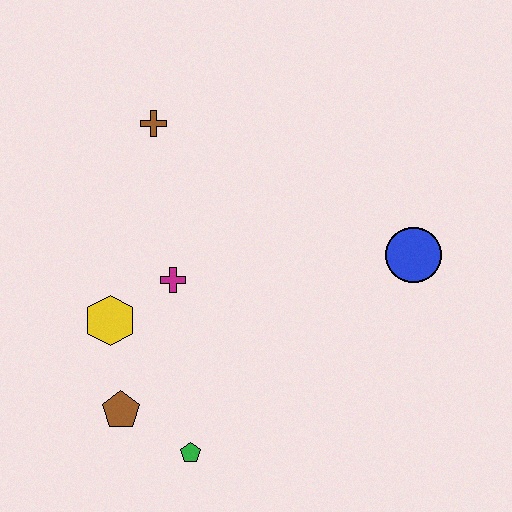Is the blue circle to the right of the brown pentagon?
Yes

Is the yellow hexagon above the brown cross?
No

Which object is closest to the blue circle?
The magenta cross is closest to the blue circle.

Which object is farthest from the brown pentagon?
The blue circle is farthest from the brown pentagon.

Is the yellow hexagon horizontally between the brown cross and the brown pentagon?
No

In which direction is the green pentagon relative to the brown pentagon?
The green pentagon is to the right of the brown pentagon.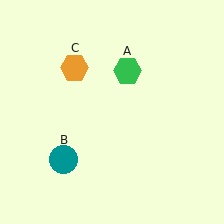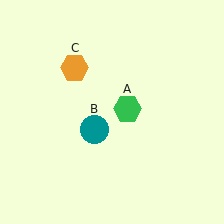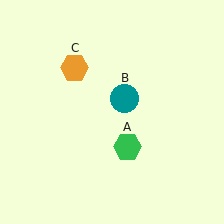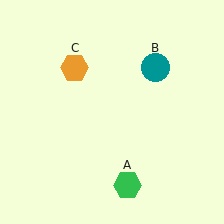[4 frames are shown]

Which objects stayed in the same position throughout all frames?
Orange hexagon (object C) remained stationary.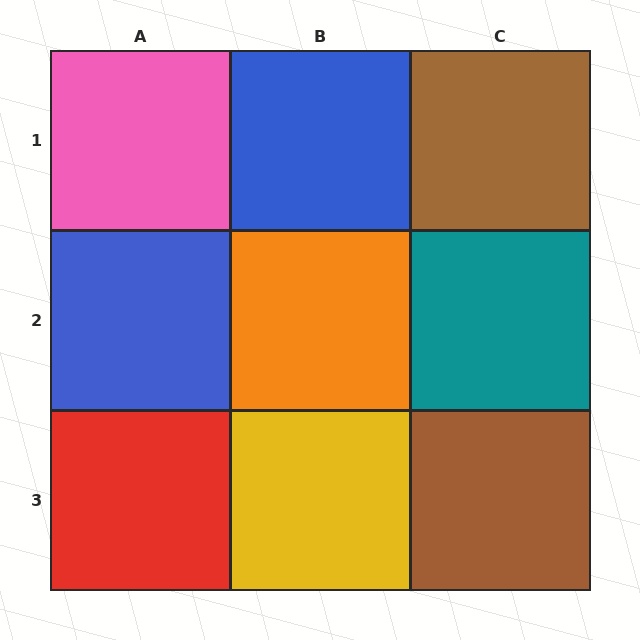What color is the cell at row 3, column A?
Red.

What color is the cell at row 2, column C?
Teal.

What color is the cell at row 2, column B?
Orange.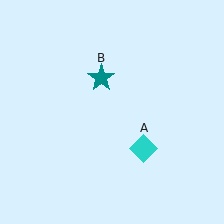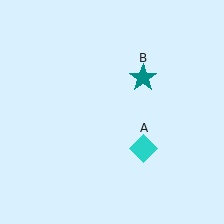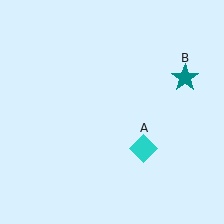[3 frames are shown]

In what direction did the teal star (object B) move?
The teal star (object B) moved right.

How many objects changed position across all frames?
1 object changed position: teal star (object B).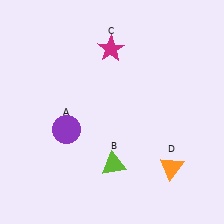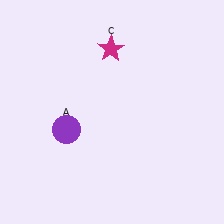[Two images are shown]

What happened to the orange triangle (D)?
The orange triangle (D) was removed in Image 2. It was in the bottom-right area of Image 1.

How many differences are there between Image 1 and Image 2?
There are 2 differences between the two images.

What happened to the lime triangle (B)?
The lime triangle (B) was removed in Image 2. It was in the bottom-right area of Image 1.